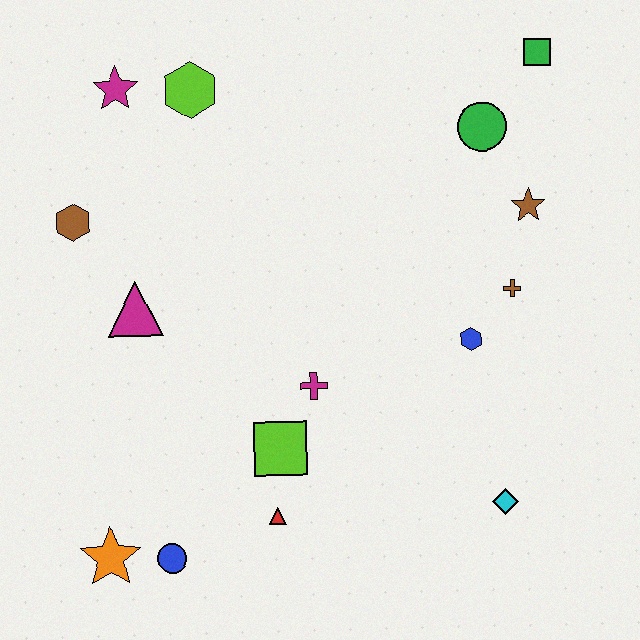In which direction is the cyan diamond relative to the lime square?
The cyan diamond is to the right of the lime square.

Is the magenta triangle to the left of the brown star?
Yes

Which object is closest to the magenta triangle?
The brown hexagon is closest to the magenta triangle.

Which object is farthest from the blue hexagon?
The magenta star is farthest from the blue hexagon.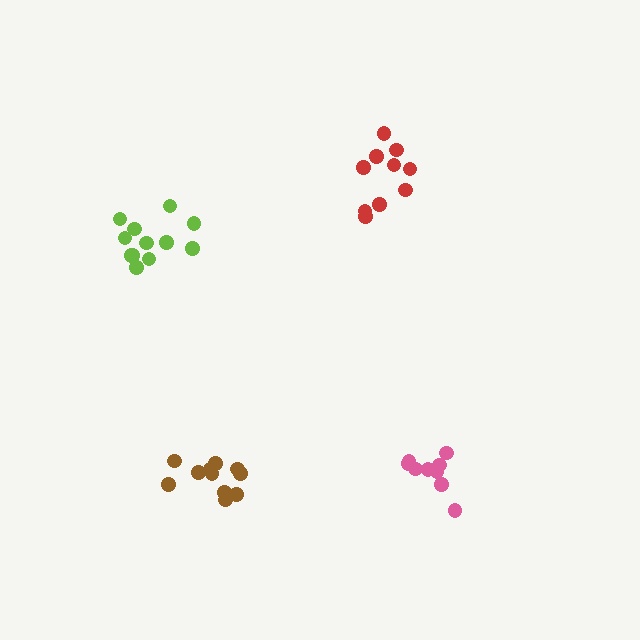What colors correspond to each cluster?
The clusters are colored: red, lime, pink, brown.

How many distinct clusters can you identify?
There are 4 distinct clusters.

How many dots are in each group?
Group 1: 10 dots, Group 2: 12 dots, Group 3: 9 dots, Group 4: 11 dots (42 total).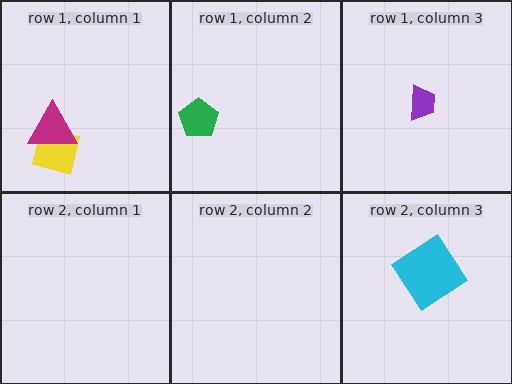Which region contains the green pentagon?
The row 1, column 2 region.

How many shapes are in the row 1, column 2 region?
1.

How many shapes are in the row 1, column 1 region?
2.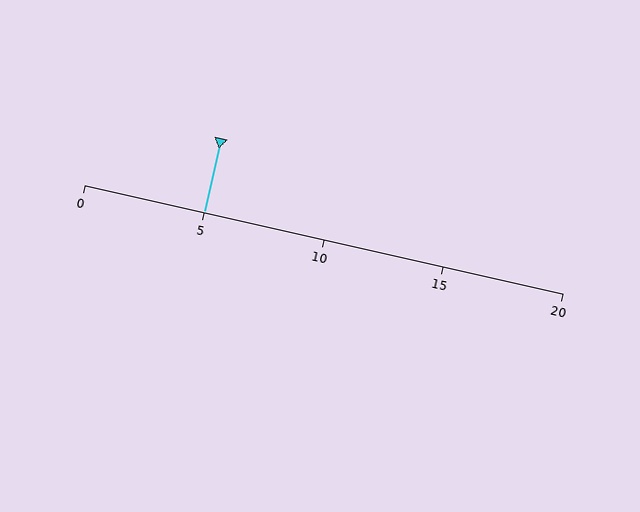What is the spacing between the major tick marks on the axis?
The major ticks are spaced 5 apart.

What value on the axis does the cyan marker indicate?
The marker indicates approximately 5.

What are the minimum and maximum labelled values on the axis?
The axis runs from 0 to 20.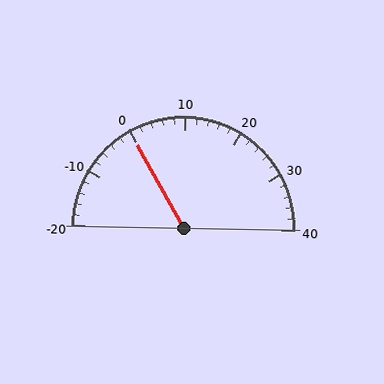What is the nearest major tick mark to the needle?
The nearest major tick mark is 0.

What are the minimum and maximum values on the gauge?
The gauge ranges from -20 to 40.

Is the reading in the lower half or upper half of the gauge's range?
The reading is in the lower half of the range (-20 to 40).